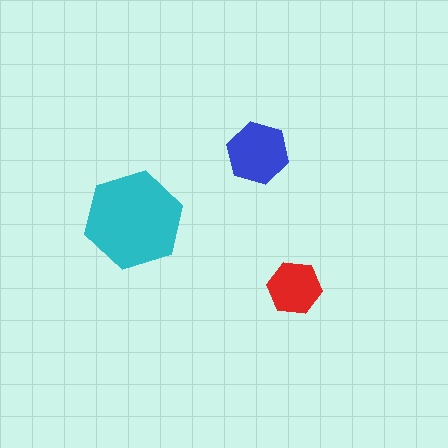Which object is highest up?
The blue hexagon is topmost.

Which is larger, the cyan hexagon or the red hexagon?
The cyan one.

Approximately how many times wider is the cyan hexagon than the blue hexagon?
About 1.5 times wider.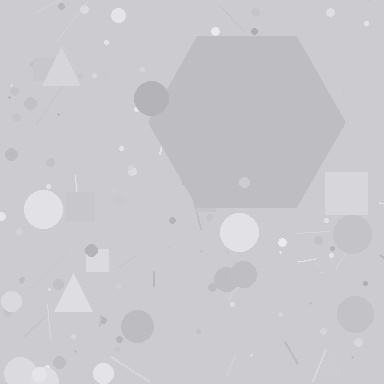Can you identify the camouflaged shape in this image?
The camouflaged shape is a hexagon.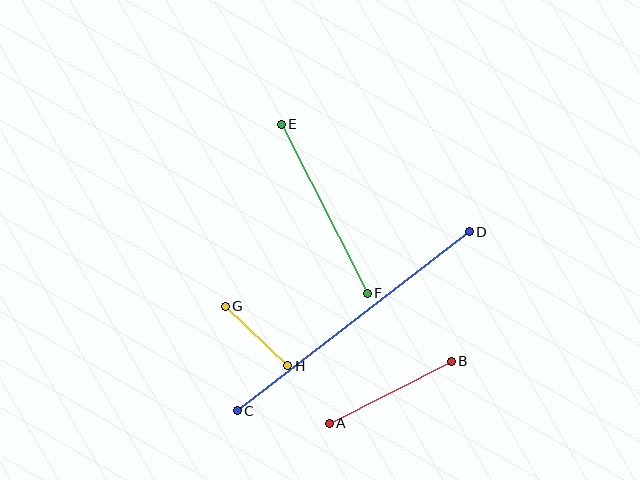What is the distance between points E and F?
The distance is approximately 189 pixels.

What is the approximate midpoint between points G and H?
The midpoint is at approximately (256, 336) pixels.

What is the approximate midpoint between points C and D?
The midpoint is at approximately (353, 321) pixels.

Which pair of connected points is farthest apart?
Points C and D are farthest apart.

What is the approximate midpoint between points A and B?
The midpoint is at approximately (390, 392) pixels.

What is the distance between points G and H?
The distance is approximately 86 pixels.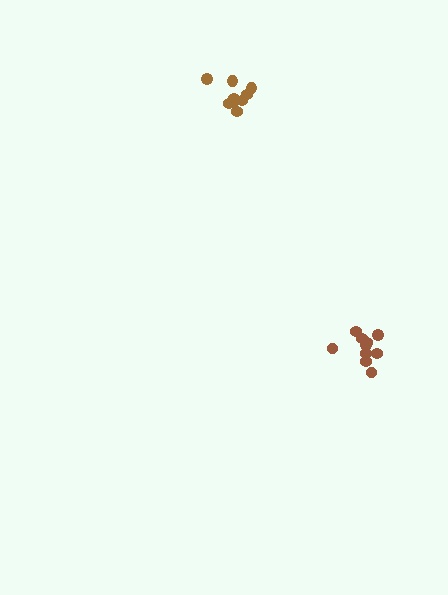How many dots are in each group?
Group 1: 9 dots, Group 2: 10 dots (19 total).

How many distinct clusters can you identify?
There are 2 distinct clusters.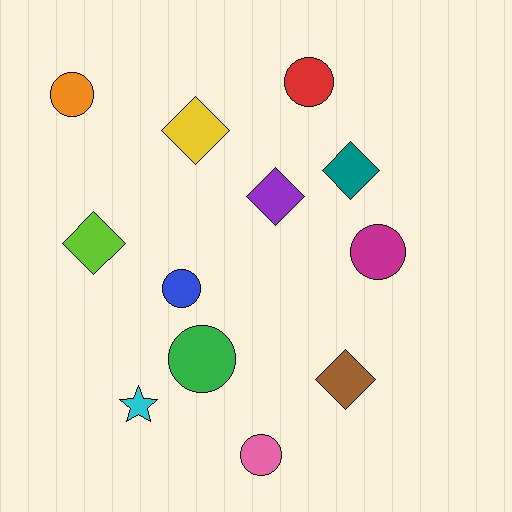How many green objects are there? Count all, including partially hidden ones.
There is 1 green object.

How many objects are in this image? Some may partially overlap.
There are 12 objects.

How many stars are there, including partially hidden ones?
There is 1 star.